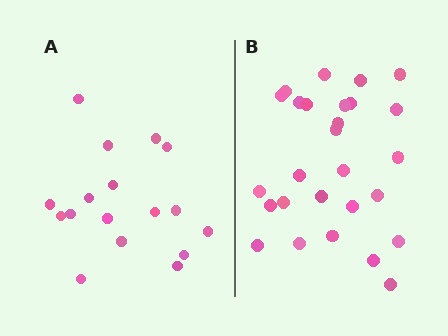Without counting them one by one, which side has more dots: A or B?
Region B (the right region) has more dots.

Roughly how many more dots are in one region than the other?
Region B has roughly 10 or so more dots than region A.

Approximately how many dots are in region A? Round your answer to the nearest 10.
About 20 dots. (The exact count is 17, which rounds to 20.)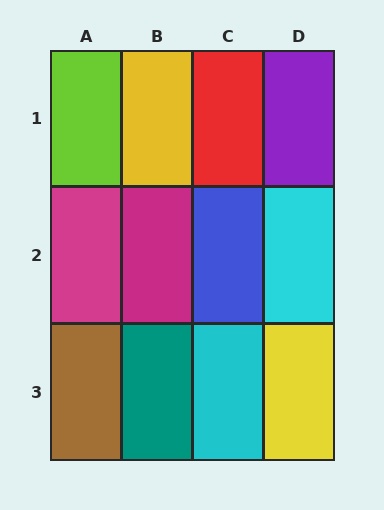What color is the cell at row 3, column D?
Yellow.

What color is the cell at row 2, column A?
Magenta.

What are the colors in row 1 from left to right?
Lime, yellow, red, purple.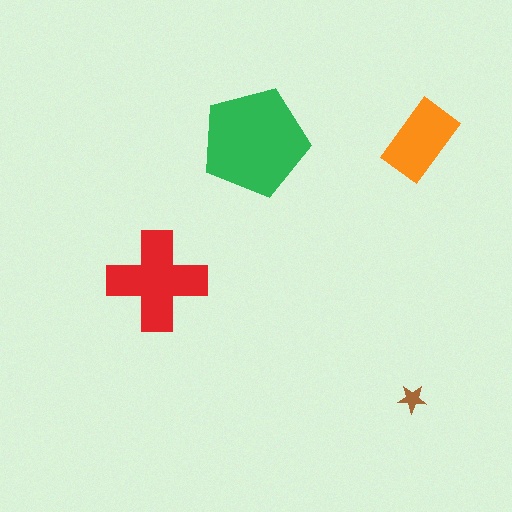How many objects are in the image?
There are 4 objects in the image.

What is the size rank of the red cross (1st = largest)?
2nd.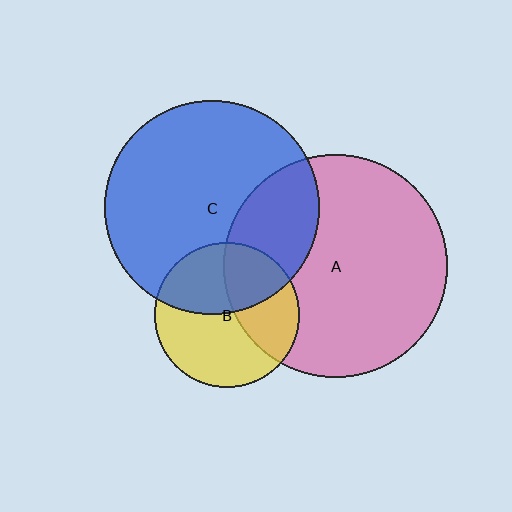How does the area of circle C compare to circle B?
Approximately 2.2 times.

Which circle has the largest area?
Circle A (pink).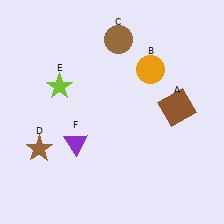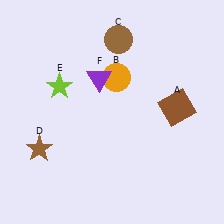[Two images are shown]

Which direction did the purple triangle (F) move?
The purple triangle (F) moved up.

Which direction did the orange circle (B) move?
The orange circle (B) moved left.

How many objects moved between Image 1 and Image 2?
2 objects moved between the two images.